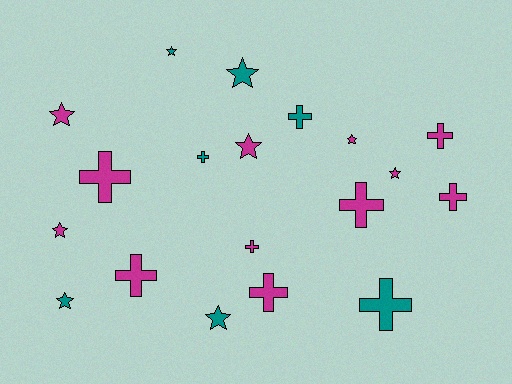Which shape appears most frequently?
Cross, with 10 objects.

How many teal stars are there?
There are 4 teal stars.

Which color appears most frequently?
Magenta, with 12 objects.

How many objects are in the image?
There are 19 objects.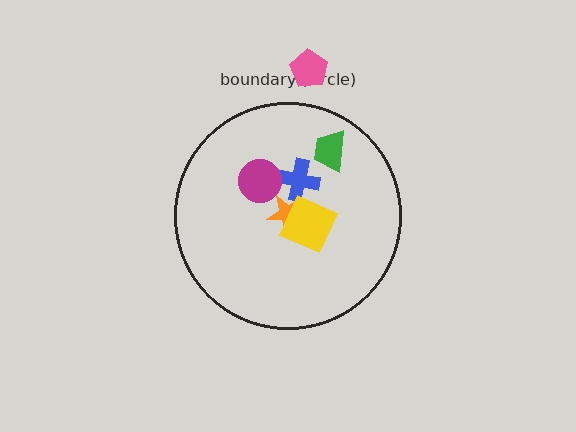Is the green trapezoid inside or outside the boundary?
Inside.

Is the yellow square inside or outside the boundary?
Inside.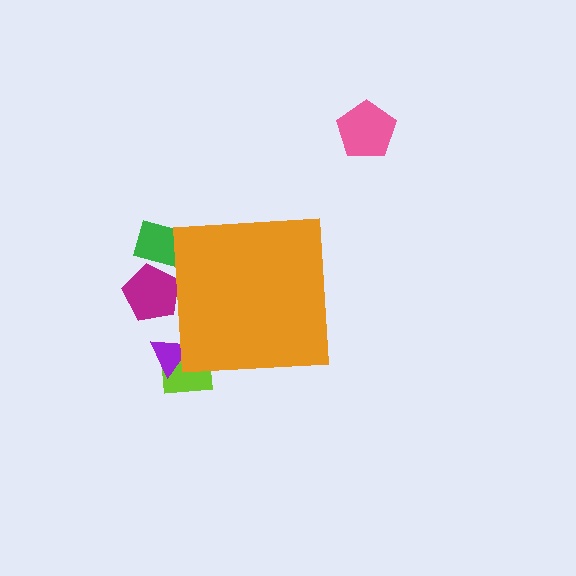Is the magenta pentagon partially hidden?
Yes, the magenta pentagon is partially hidden behind the orange square.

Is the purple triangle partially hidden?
Yes, the purple triangle is partially hidden behind the orange square.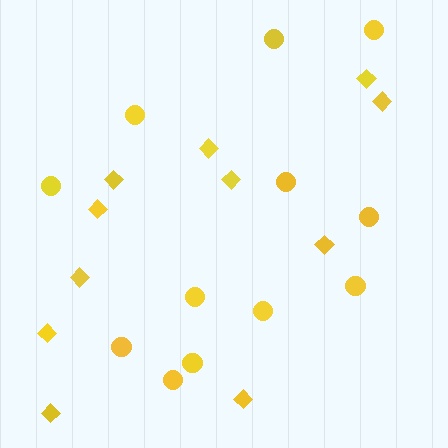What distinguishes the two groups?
There are 2 groups: one group of diamonds (11) and one group of circles (12).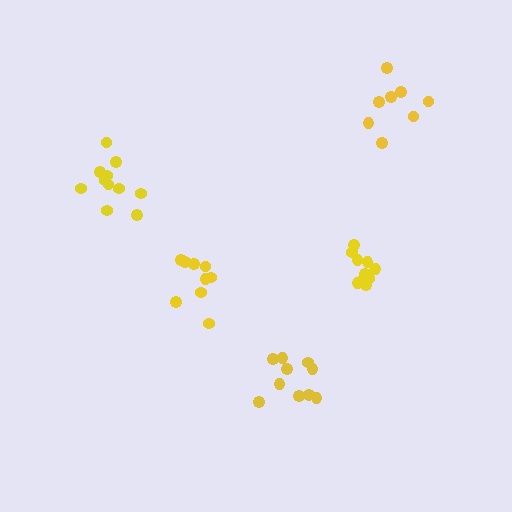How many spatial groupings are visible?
There are 5 spatial groupings.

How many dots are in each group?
Group 1: 12 dots, Group 2: 9 dots, Group 3: 10 dots, Group 4: 11 dots, Group 5: 8 dots (50 total).